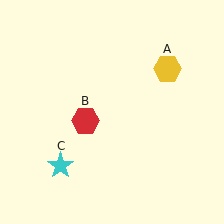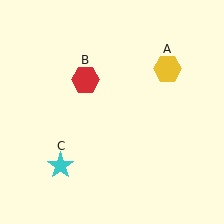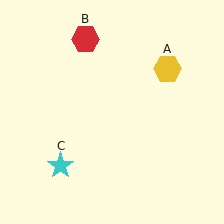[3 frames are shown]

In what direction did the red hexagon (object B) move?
The red hexagon (object B) moved up.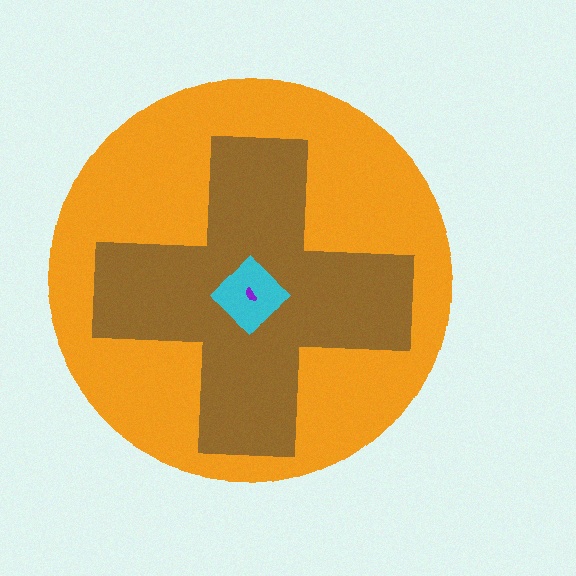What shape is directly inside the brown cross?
The cyan diamond.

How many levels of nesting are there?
4.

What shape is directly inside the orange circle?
The brown cross.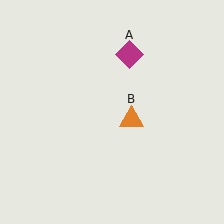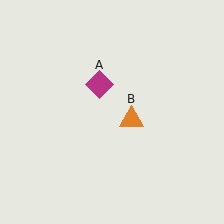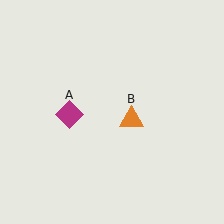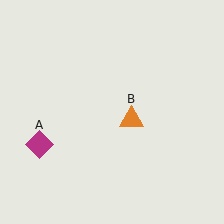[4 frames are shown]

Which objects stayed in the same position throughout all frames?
Orange triangle (object B) remained stationary.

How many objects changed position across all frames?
1 object changed position: magenta diamond (object A).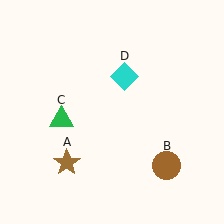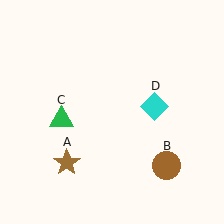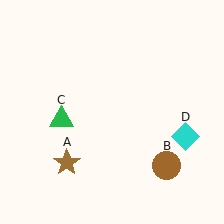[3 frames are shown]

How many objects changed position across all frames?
1 object changed position: cyan diamond (object D).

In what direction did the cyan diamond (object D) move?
The cyan diamond (object D) moved down and to the right.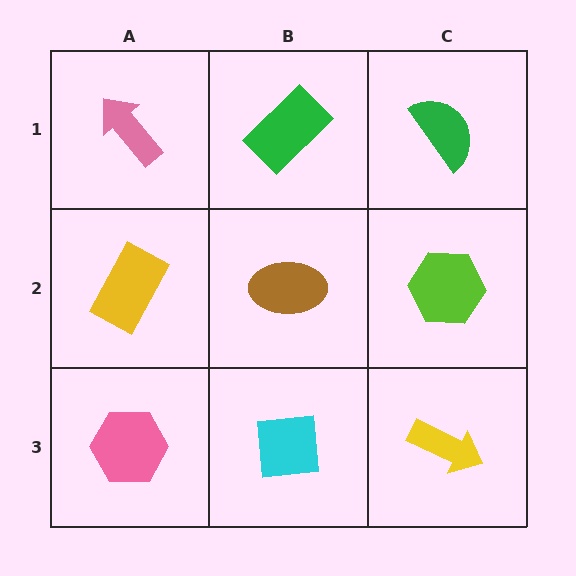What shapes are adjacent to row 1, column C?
A lime hexagon (row 2, column C), a green rectangle (row 1, column B).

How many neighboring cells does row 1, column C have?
2.